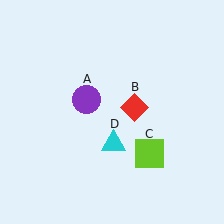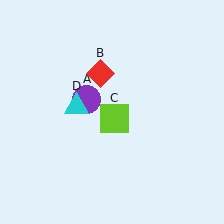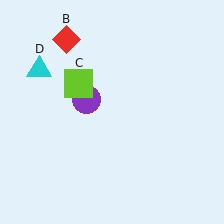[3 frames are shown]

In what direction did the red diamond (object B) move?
The red diamond (object B) moved up and to the left.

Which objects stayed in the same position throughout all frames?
Purple circle (object A) remained stationary.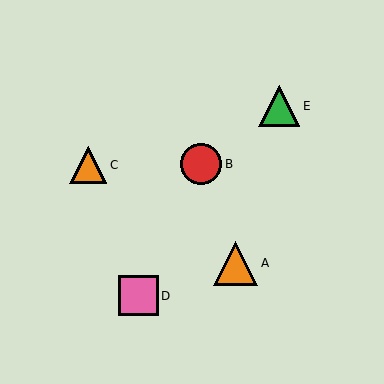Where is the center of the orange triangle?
The center of the orange triangle is at (236, 263).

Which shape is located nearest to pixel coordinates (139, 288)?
The pink square (labeled D) at (138, 296) is nearest to that location.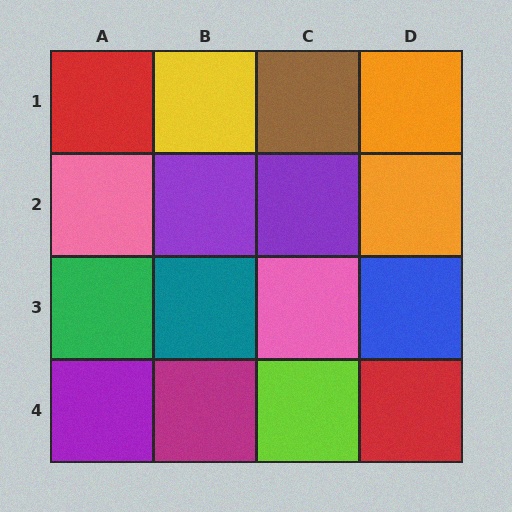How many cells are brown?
1 cell is brown.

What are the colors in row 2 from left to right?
Pink, purple, purple, orange.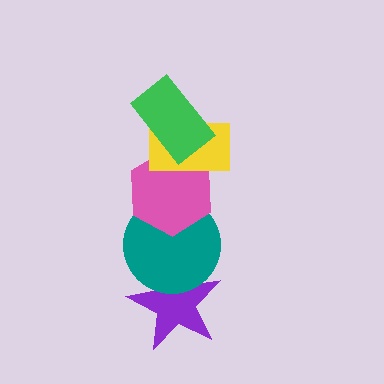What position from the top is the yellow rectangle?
The yellow rectangle is 2nd from the top.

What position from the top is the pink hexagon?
The pink hexagon is 3rd from the top.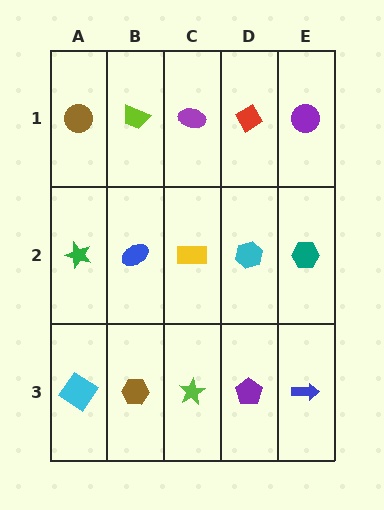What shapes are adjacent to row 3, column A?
A green star (row 2, column A), a brown hexagon (row 3, column B).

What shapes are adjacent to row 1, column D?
A cyan hexagon (row 2, column D), a purple ellipse (row 1, column C), a purple circle (row 1, column E).